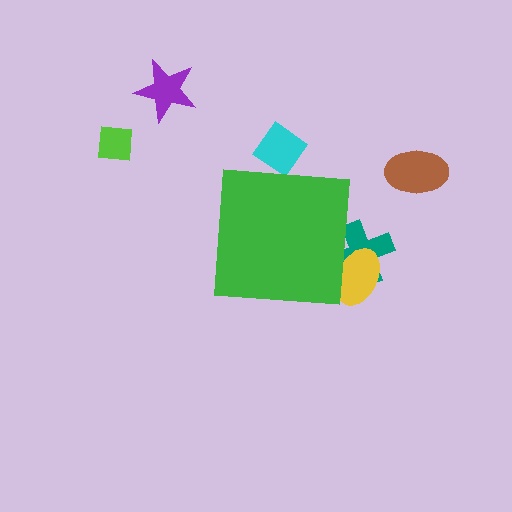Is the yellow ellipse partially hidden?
Yes, the yellow ellipse is partially hidden behind the green square.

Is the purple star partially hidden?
No, the purple star is fully visible.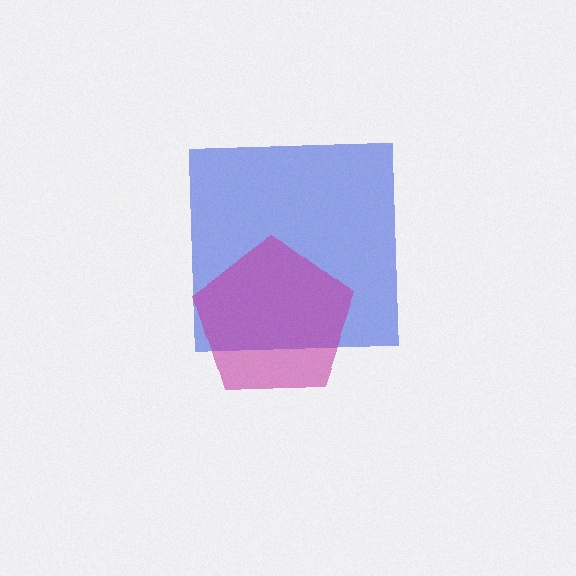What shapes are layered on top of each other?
The layered shapes are: a blue square, a magenta pentagon.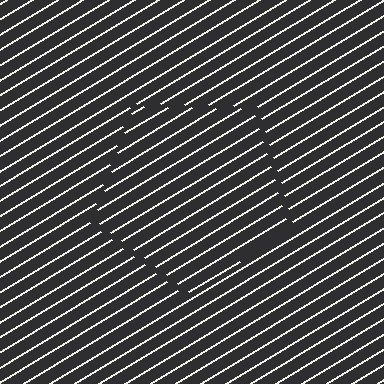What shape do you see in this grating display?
An illusory pentagon. The interior of the shape contains the same grating, shifted by half a period — the contour is defined by the phase discontinuity where line-ends from the inner and outer gratings abut.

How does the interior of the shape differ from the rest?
The interior of the shape contains the same grating, shifted by half a period — the contour is defined by the phase discontinuity where line-ends from the inner and outer gratings abut.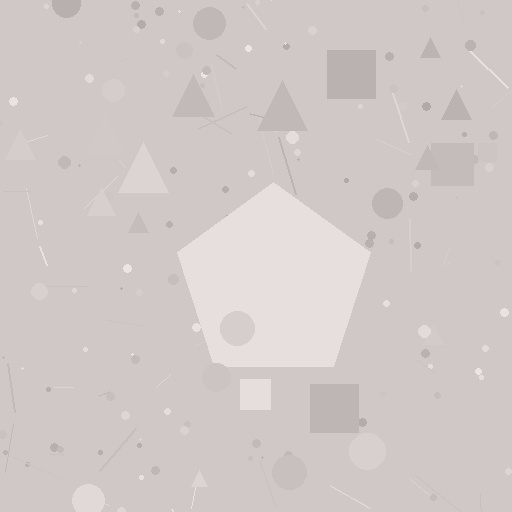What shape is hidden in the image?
A pentagon is hidden in the image.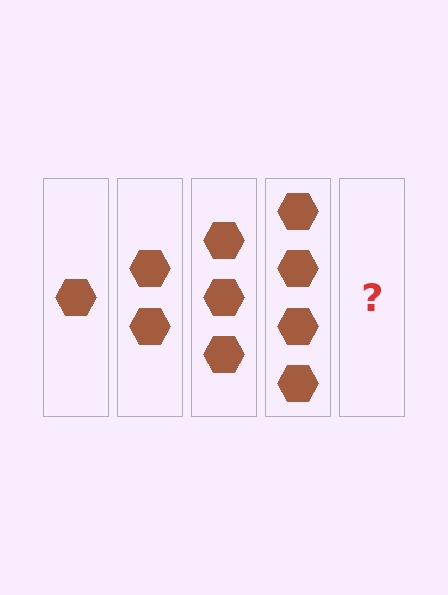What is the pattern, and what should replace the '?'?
The pattern is that each step adds one more hexagon. The '?' should be 5 hexagons.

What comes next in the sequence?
The next element should be 5 hexagons.